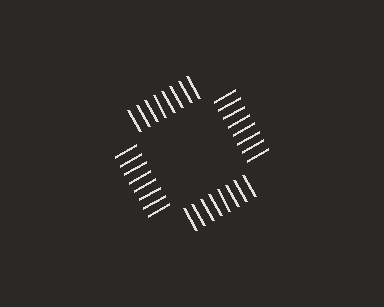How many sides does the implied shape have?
4 sides — the line-ends trace a square.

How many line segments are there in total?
32 — 8 along each of the 4 edges.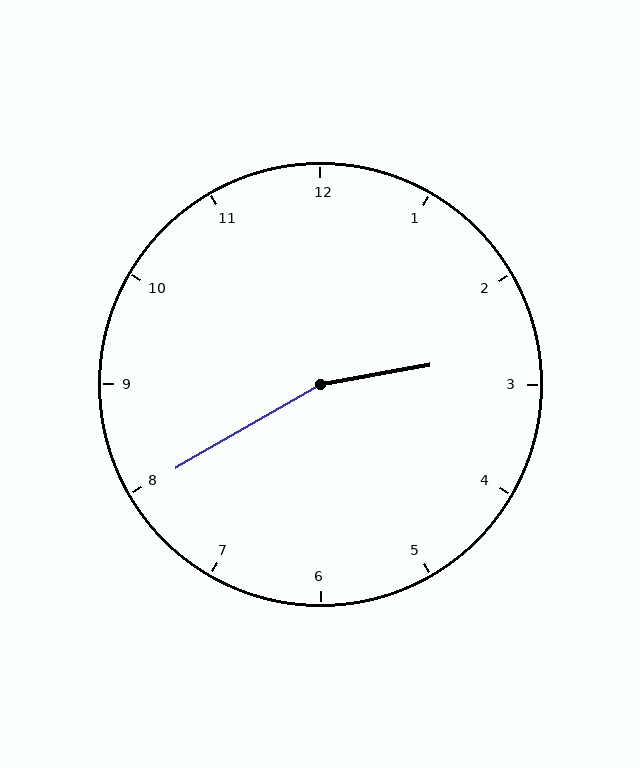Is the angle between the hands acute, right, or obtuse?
It is obtuse.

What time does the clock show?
2:40.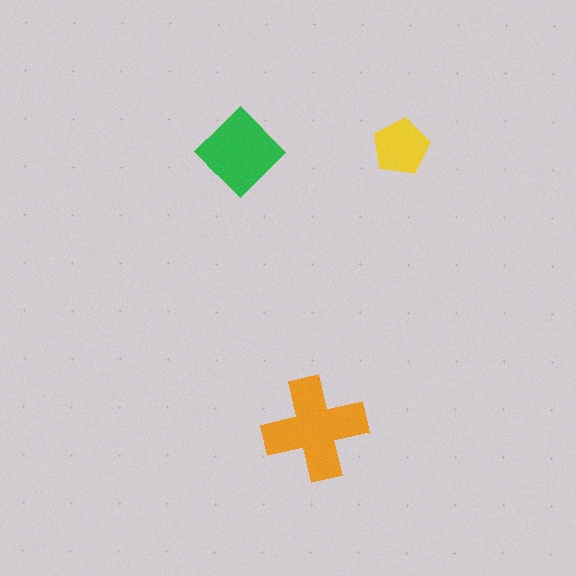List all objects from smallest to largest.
The yellow pentagon, the green diamond, the orange cross.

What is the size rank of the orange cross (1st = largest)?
1st.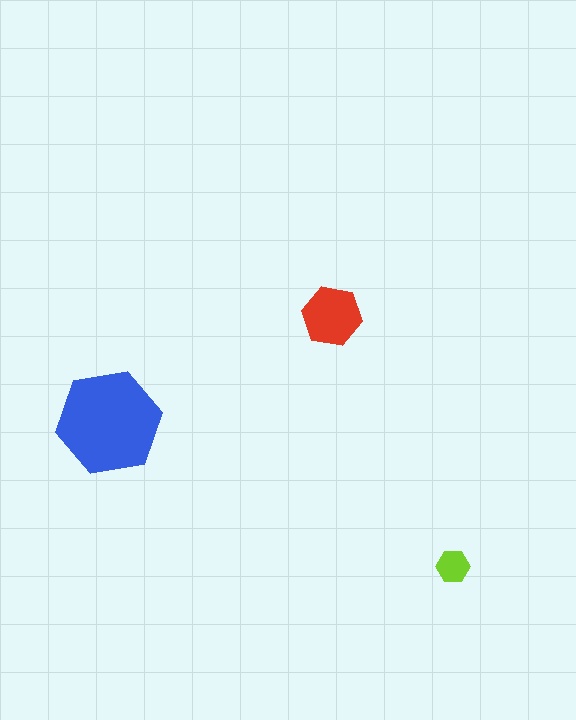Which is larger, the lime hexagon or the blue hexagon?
The blue one.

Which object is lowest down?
The lime hexagon is bottommost.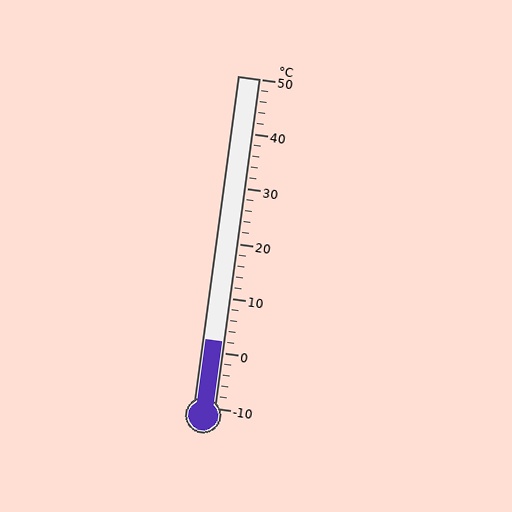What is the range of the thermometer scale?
The thermometer scale ranges from -10°C to 50°C.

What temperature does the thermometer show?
The thermometer shows approximately 2°C.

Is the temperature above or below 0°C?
The temperature is above 0°C.